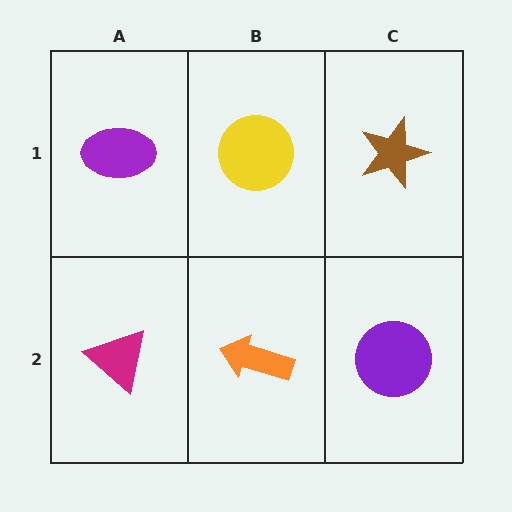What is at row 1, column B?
A yellow circle.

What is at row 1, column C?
A brown star.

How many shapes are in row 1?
3 shapes.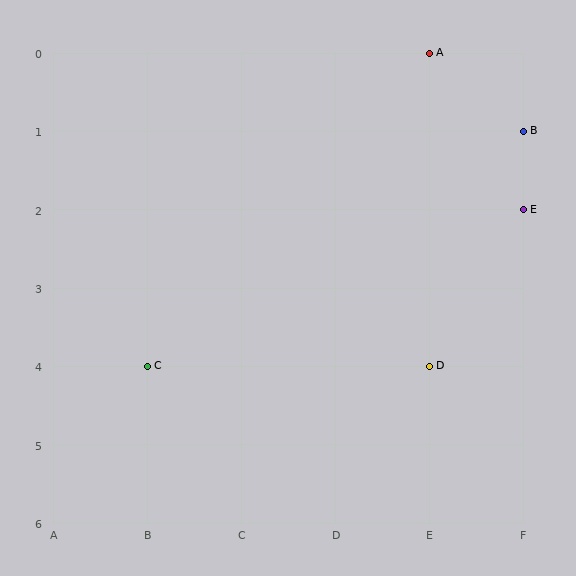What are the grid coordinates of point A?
Point A is at grid coordinates (E, 0).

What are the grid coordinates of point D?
Point D is at grid coordinates (E, 4).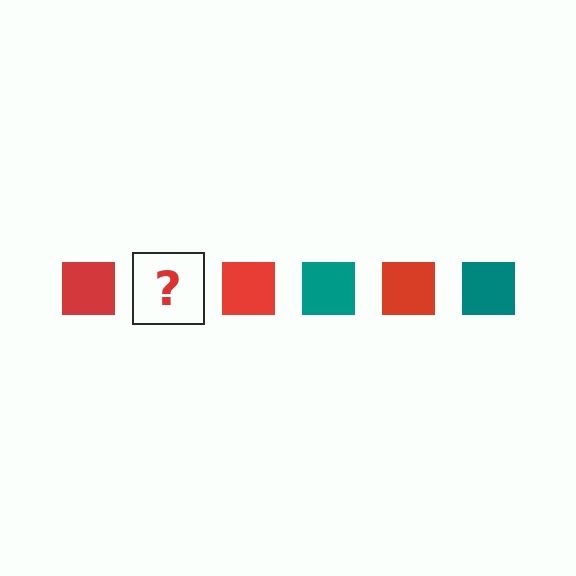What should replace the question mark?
The question mark should be replaced with a teal square.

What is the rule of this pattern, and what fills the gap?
The rule is that the pattern cycles through red, teal squares. The gap should be filled with a teal square.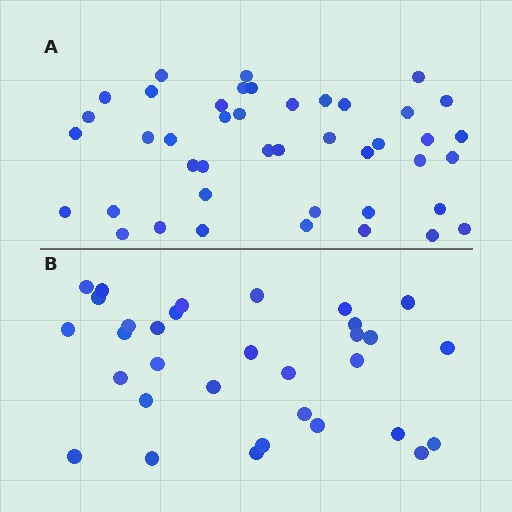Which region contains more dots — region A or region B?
Region A (the top region) has more dots.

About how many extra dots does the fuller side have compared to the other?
Region A has roughly 12 or so more dots than region B.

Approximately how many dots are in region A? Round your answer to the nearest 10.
About 40 dots. (The exact count is 43, which rounds to 40.)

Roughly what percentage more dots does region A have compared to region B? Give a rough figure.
About 35% more.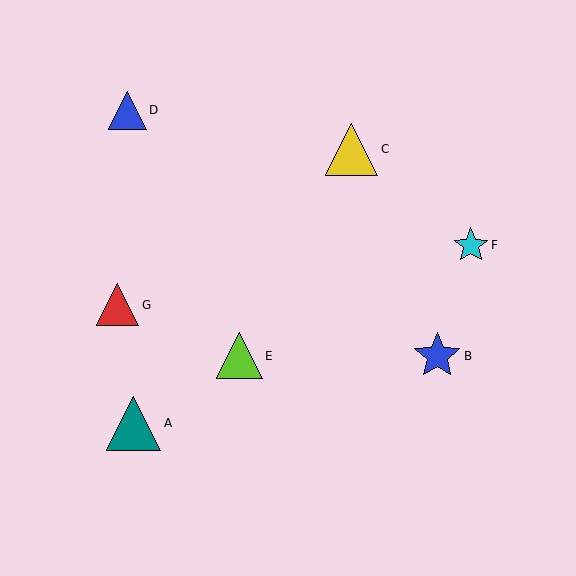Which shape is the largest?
The teal triangle (labeled A) is the largest.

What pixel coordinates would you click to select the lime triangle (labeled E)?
Click at (239, 356) to select the lime triangle E.